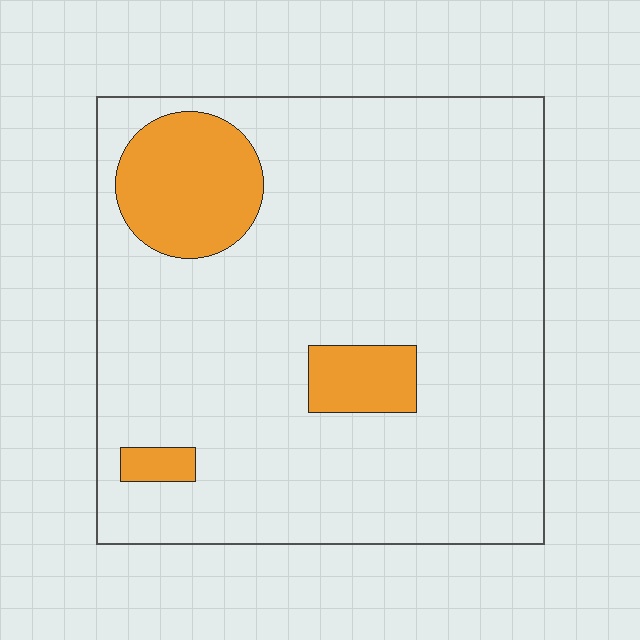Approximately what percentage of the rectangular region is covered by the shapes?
Approximately 15%.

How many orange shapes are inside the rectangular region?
3.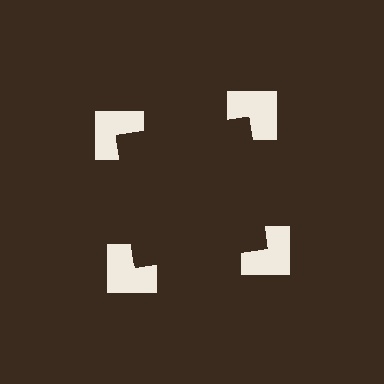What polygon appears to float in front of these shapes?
An illusory square — its edges are inferred from the aligned wedge cuts in the notched squares, not physically drawn.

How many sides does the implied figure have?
4 sides.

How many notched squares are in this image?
There are 4 — one at each vertex of the illusory square.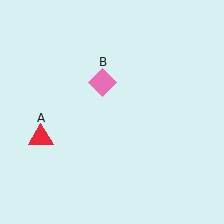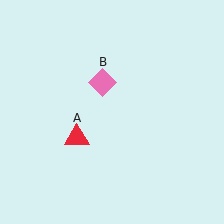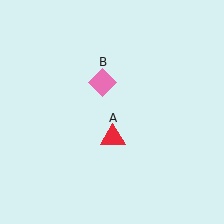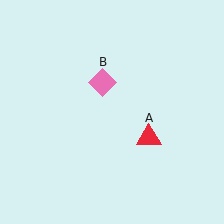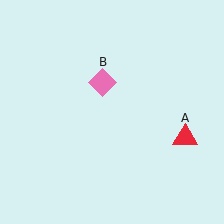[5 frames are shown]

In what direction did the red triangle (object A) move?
The red triangle (object A) moved right.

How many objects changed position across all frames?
1 object changed position: red triangle (object A).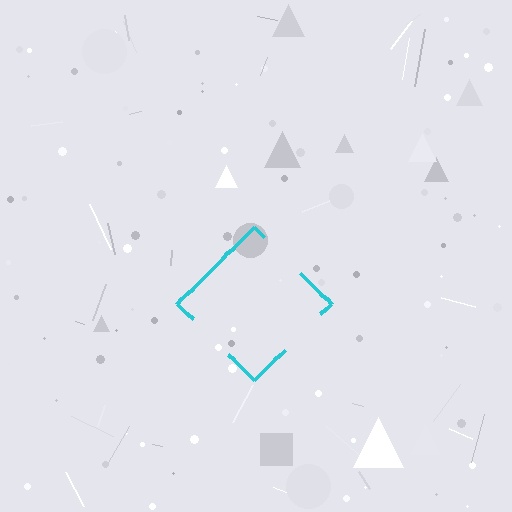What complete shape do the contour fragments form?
The contour fragments form a diamond.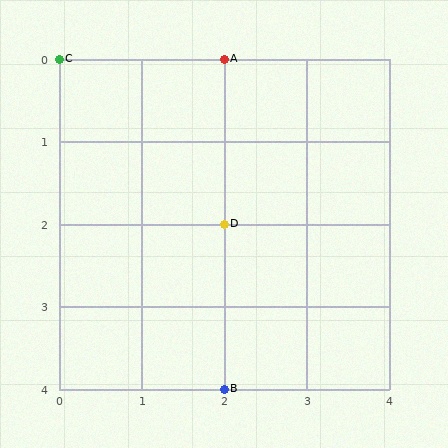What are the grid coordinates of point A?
Point A is at grid coordinates (2, 0).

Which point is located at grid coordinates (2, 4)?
Point B is at (2, 4).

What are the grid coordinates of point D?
Point D is at grid coordinates (2, 2).